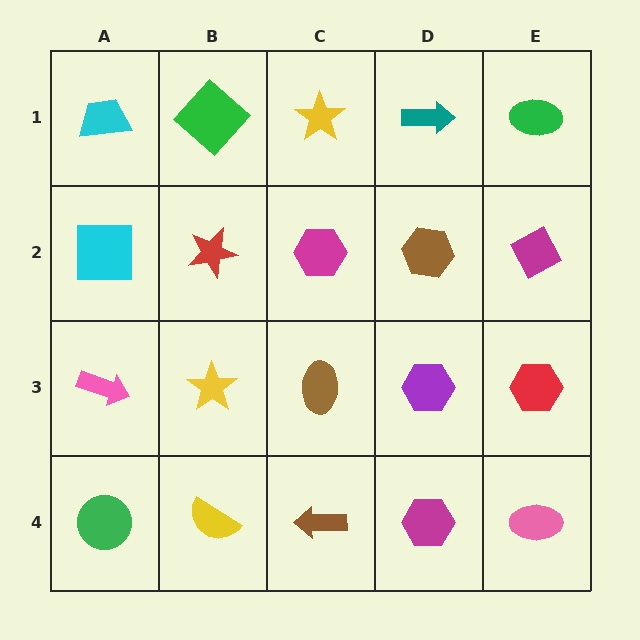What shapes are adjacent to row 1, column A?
A cyan square (row 2, column A), a green diamond (row 1, column B).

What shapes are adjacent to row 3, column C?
A magenta hexagon (row 2, column C), a brown arrow (row 4, column C), a yellow star (row 3, column B), a purple hexagon (row 3, column D).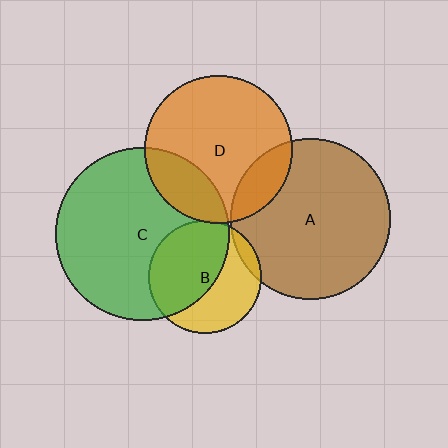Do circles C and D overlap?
Yes.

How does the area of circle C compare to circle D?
Approximately 1.4 times.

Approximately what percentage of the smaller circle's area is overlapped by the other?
Approximately 20%.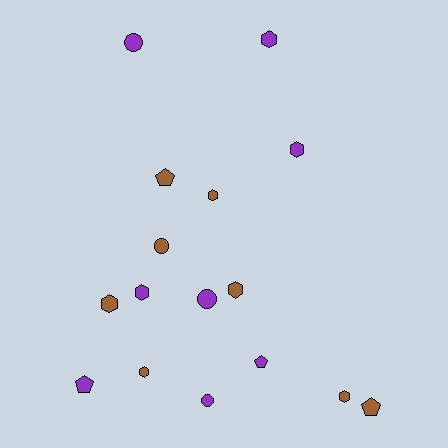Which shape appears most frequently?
Hexagon, with 8 objects.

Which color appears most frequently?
Purple, with 8 objects.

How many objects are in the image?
There are 16 objects.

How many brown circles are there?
There is 1 brown circle.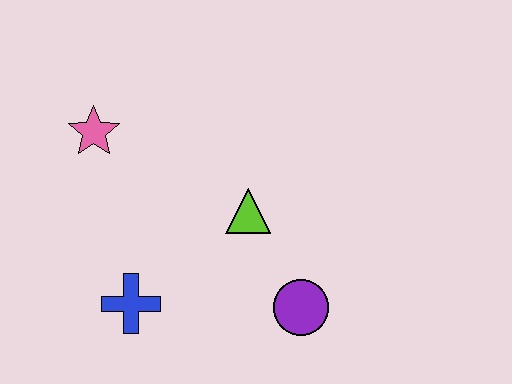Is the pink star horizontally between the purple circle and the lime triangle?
No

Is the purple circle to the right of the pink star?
Yes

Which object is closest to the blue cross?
The lime triangle is closest to the blue cross.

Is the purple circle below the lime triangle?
Yes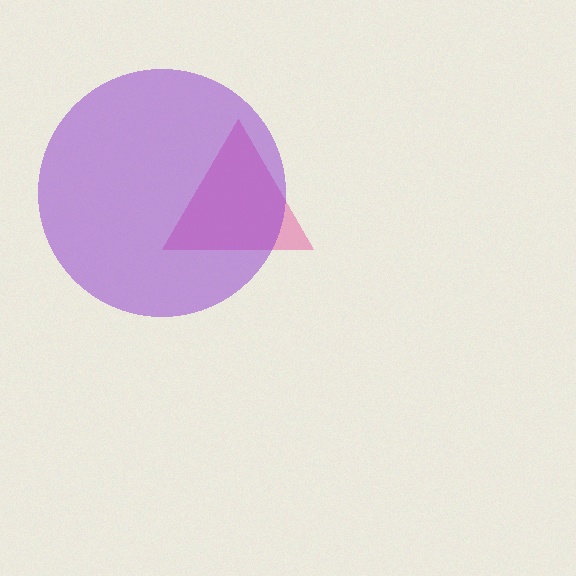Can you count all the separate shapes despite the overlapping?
Yes, there are 2 separate shapes.